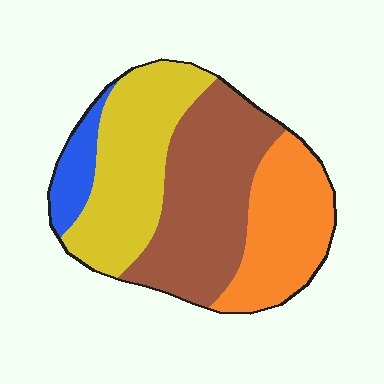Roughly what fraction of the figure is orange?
Orange takes up less than a quarter of the figure.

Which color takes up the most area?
Brown, at roughly 35%.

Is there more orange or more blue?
Orange.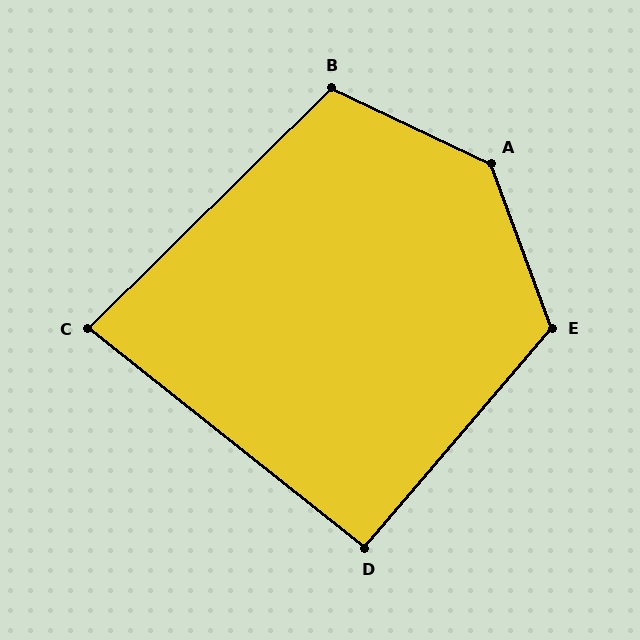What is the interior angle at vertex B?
Approximately 110 degrees (obtuse).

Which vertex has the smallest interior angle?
C, at approximately 83 degrees.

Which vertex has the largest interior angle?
A, at approximately 135 degrees.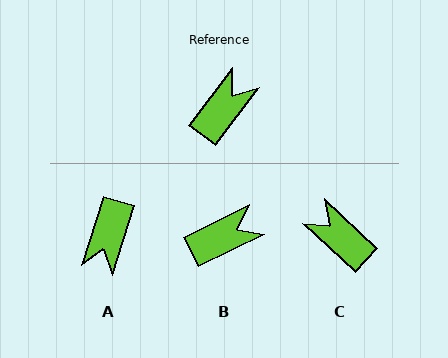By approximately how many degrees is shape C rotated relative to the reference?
Approximately 85 degrees counter-clockwise.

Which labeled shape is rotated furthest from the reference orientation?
A, about 160 degrees away.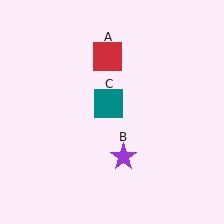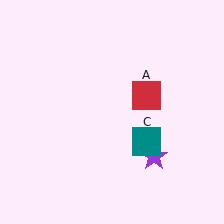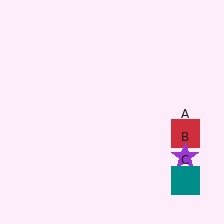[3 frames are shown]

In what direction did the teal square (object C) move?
The teal square (object C) moved down and to the right.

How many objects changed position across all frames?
3 objects changed position: red square (object A), purple star (object B), teal square (object C).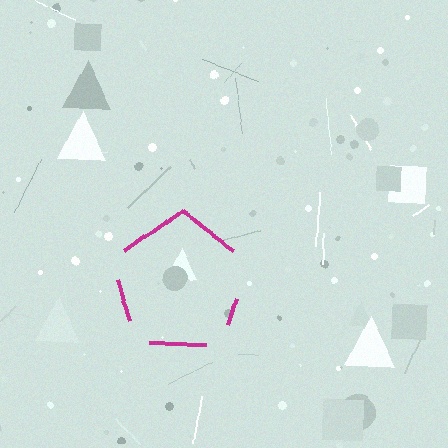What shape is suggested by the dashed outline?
The dashed outline suggests a pentagon.